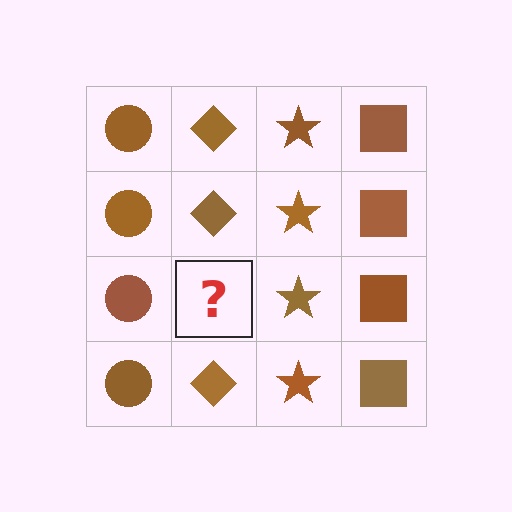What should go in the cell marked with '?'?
The missing cell should contain a brown diamond.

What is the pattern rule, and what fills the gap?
The rule is that each column has a consistent shape. The gap should be filled with a brown diamond.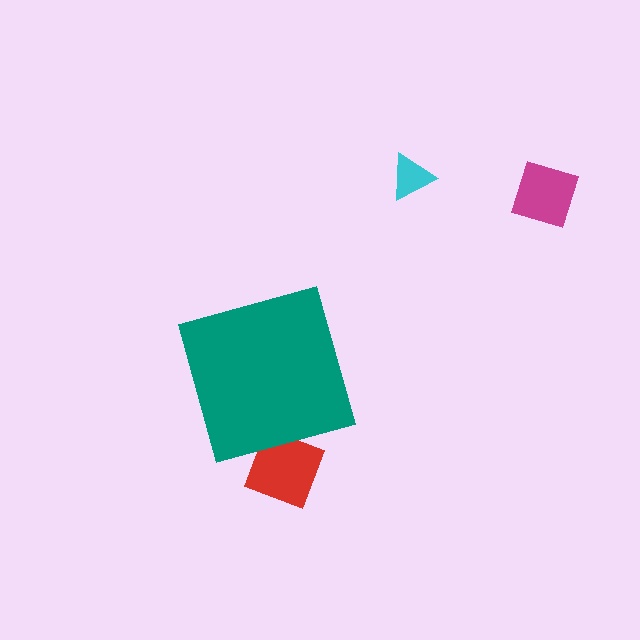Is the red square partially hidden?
Yes, the red square is partially hidden behind the teal diamond.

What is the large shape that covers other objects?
A teal diamond.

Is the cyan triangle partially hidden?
No, the cyan triangle is fully visible.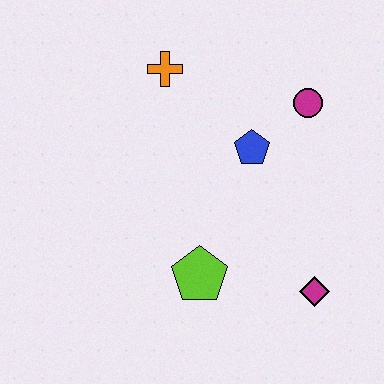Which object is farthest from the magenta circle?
The lime pentagon is farthest from the magenta circle.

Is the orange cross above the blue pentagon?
Yes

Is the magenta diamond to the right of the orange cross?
Yes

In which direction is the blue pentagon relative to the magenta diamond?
The blue pentagon is above the magenta diamond.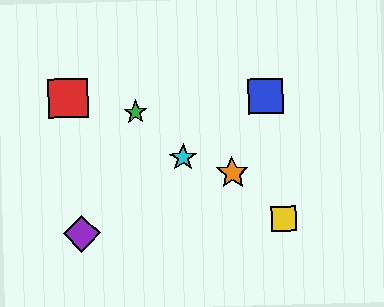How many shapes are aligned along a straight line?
3 shapes (the blue square, the purple diamond, the cyan star) are aligned along a straight line.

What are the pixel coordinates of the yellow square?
The yellow square is at (284, 219).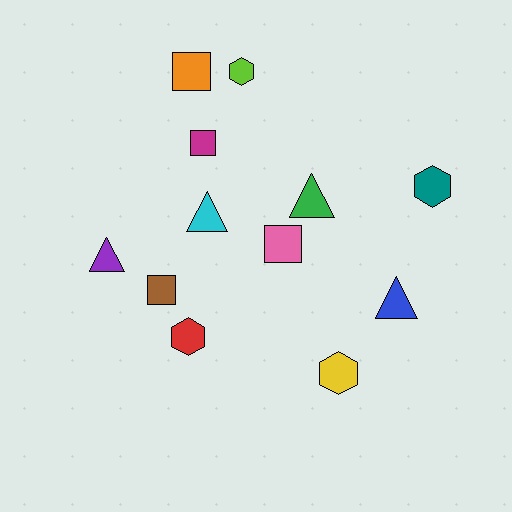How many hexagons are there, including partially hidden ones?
There are 4 hexagons.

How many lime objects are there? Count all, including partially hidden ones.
There is 1 lime object.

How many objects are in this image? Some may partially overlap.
There are 12 objects.